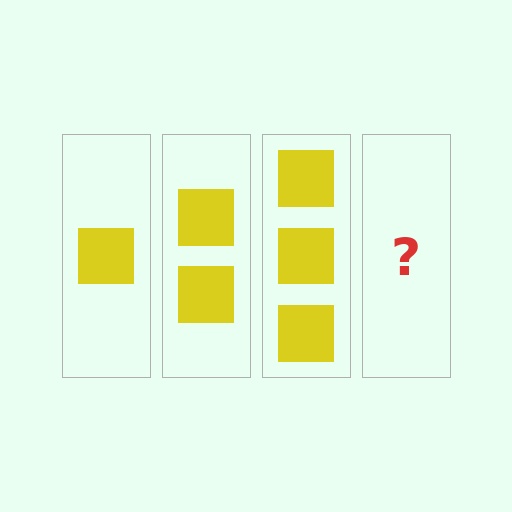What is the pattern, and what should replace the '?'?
The pattern is that each step adds one more square. The '?' should be 4 squares.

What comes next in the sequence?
The next element should be 4 squares.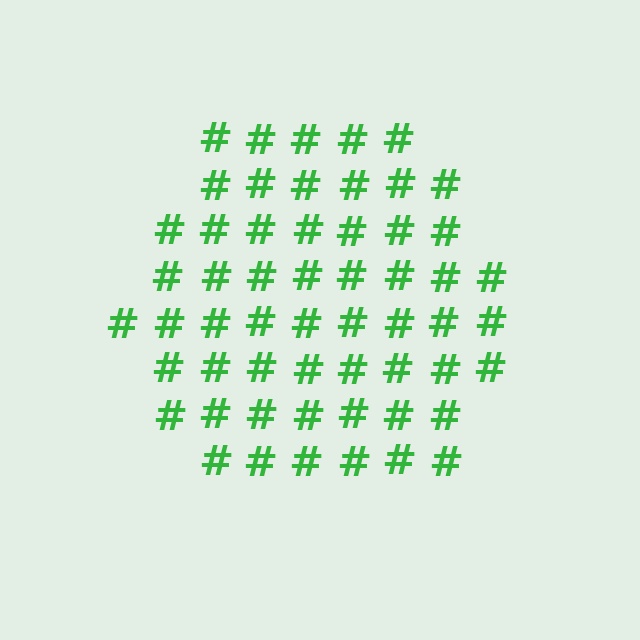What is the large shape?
The large shape is a hexagon.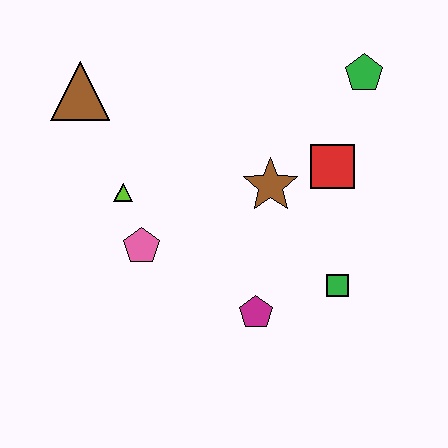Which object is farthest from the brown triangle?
The green square is farthest from the brown triangle.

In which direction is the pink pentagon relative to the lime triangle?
The pink pentagon is below the lime triangle.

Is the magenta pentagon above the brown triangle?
No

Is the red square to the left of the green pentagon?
Yes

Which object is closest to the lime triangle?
The pink pentagon is closest to the lime triangle.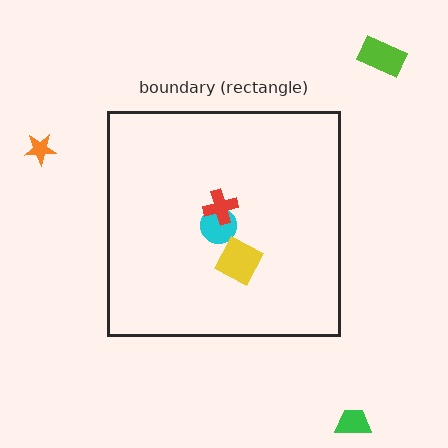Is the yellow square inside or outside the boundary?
Inside.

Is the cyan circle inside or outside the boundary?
Inside.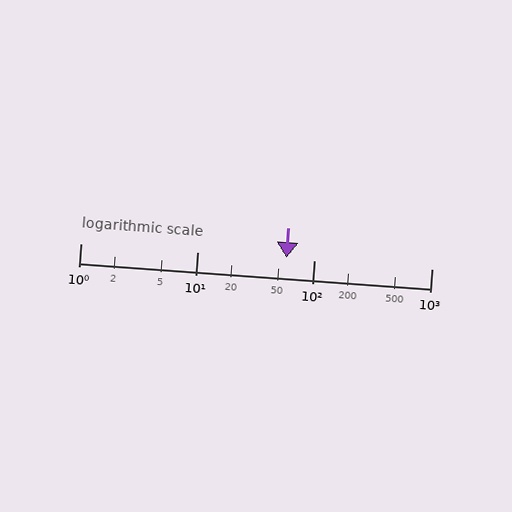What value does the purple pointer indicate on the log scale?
The pointer indicates approximately 57.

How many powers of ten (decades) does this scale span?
The scale spans 3 decades, from 1 to 1000.